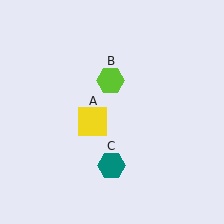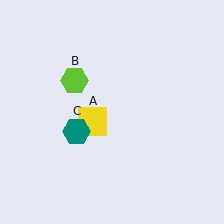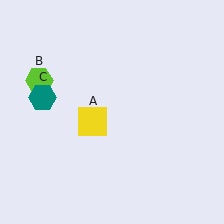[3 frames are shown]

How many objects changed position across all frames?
2 objects changed position: lime hexagon (object B), teal hexagon (object C).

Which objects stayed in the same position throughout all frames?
Yellow square (object A) remained stationary.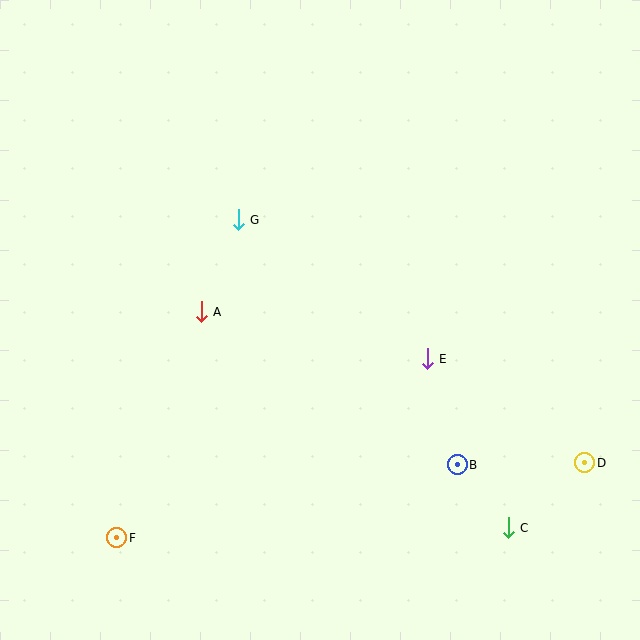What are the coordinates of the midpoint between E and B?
The midpoint between E and B is at (442, 412).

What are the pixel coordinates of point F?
Point F is at (117, 538).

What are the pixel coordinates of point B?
Point B is at (457, 465).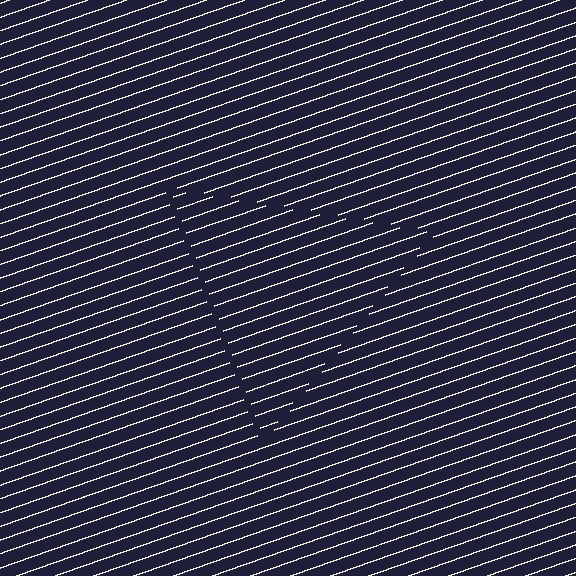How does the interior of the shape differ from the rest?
The interior of the shape contains the same grating, shifted by half a period — the contour is defined by the phase discontinuity where line-ends from the inner and outer gratings abut.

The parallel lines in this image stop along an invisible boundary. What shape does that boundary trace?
An illusory triangle. The interior of the shape contains the same grating, shifted by half a period — the contour is defined by the phase discontinuity where line-ends from the inner and outer gratings abut.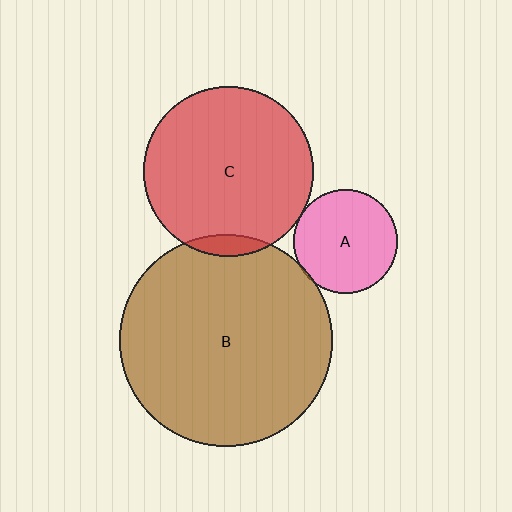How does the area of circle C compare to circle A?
Approximately 2.7 times.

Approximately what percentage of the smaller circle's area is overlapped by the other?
Approximately 5%.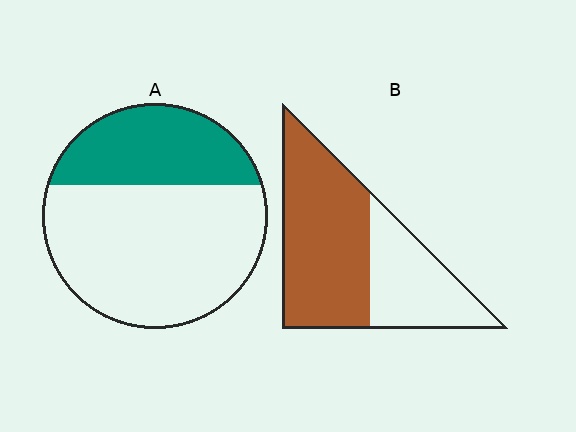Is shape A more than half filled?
No.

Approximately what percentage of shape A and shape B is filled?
A is approximately 35% and B is approximately 65%.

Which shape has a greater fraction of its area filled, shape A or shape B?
Shape B.